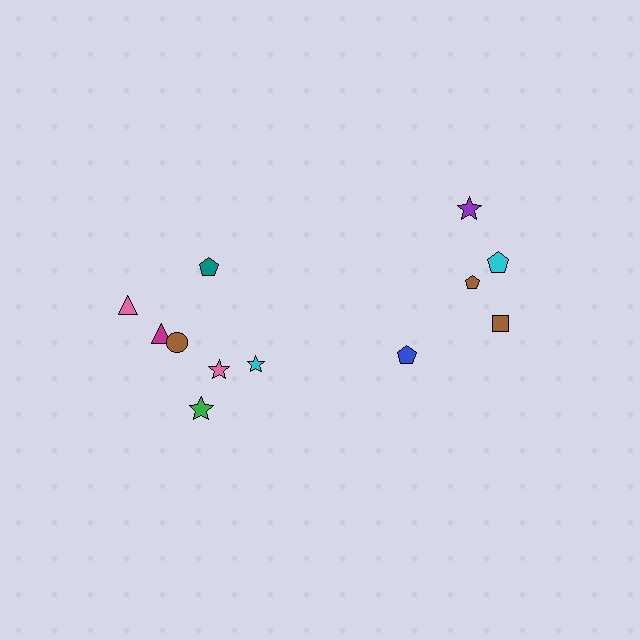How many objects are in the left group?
There are 7 objects.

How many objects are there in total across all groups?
There are 12 objects.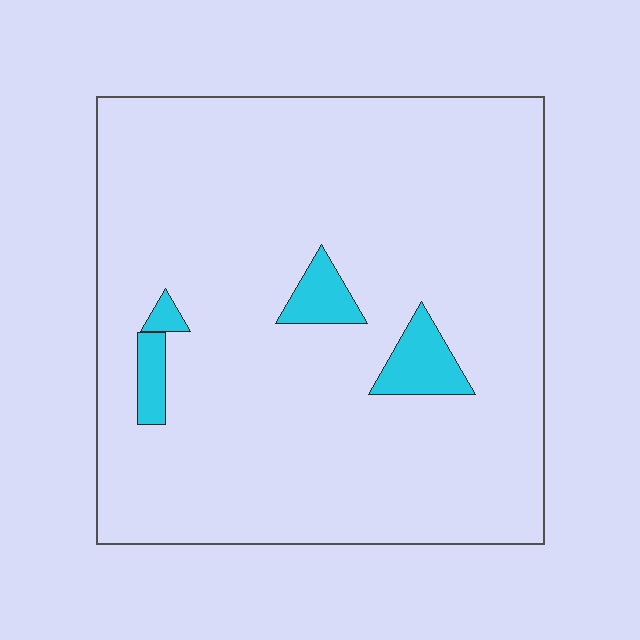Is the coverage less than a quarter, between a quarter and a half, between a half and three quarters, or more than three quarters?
Less than a quarter.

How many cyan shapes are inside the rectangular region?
4.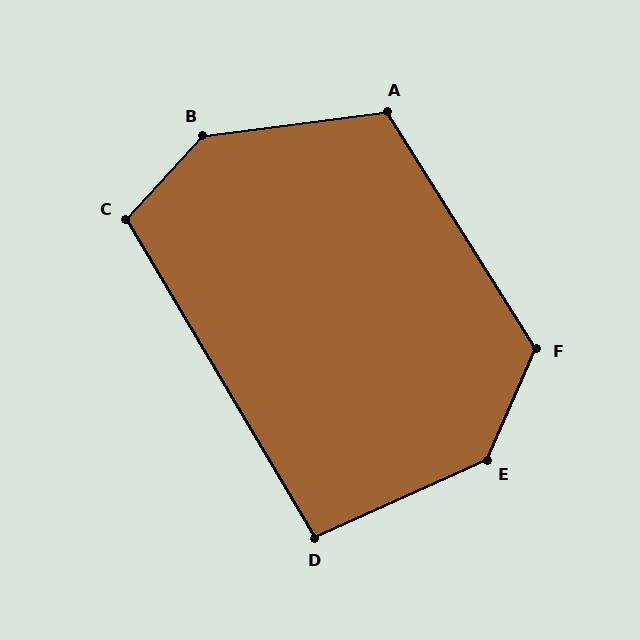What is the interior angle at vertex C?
Approximately 107 degrees (obtuse).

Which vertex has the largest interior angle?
B, at approximately 140 degrees.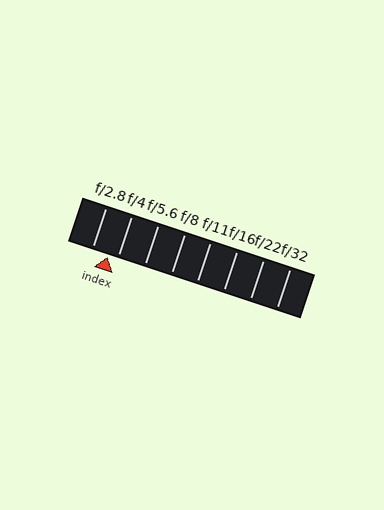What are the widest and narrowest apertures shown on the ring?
The widest aperture shown is f/2.8 and the narrowest is f/32.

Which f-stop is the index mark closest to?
The index mark is closest to f/4.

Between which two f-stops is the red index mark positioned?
The index mark is between f/2.8 and f/4.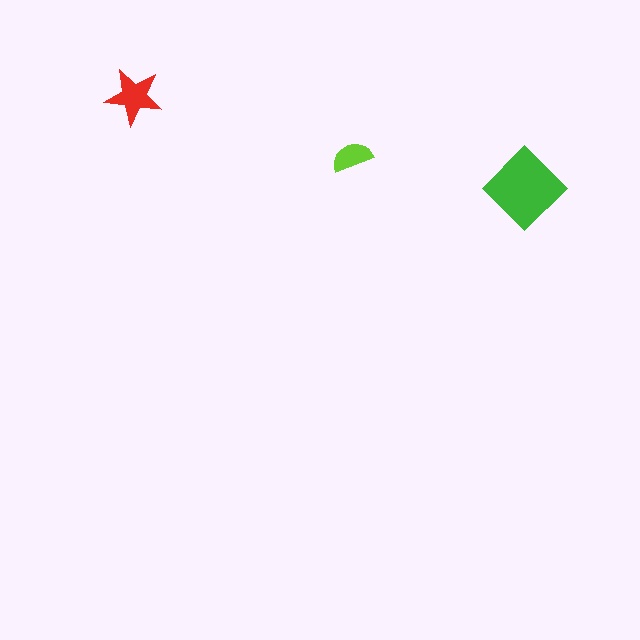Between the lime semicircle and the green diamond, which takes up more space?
The green diamond.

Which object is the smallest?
The lime semicircle.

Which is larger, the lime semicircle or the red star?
The red star.